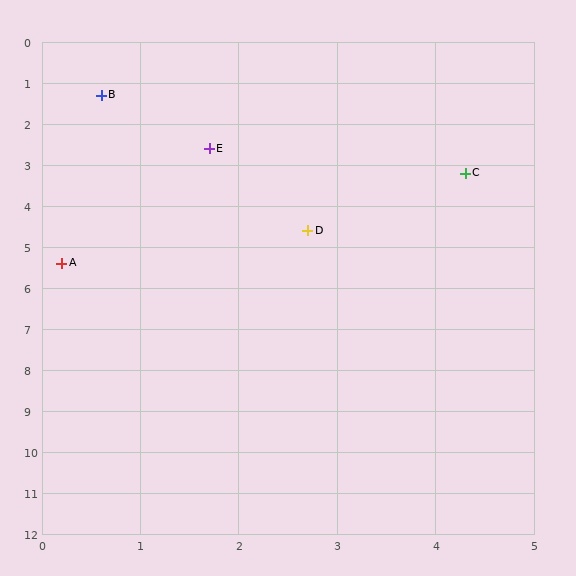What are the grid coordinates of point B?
Point B is at approximately (0.6, 1.3).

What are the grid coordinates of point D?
Point D is at approximately (2.7, 4.6).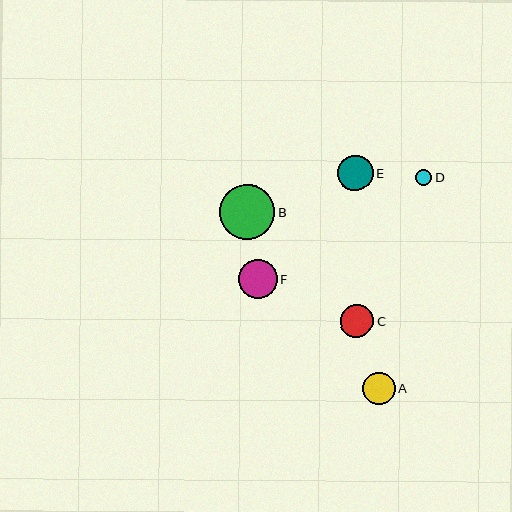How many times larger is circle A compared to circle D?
Circle A is approximately 1.9 times the size of circle D.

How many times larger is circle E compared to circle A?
Circle E is approximately 1.1 times the size of circle A.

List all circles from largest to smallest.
From largest to smallest: B, F, E, C, A, D.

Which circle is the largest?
Circle B is the largest with a size of approximately 55 pixels.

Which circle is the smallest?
Circle D is the smallest with a size of approximately 17 pixels.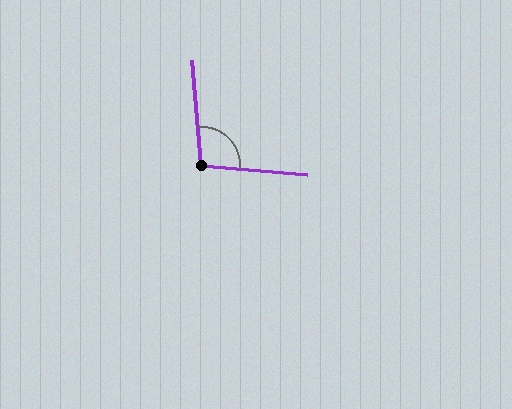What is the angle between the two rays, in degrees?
Approximately 100 degrees.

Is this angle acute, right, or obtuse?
It is obtuse.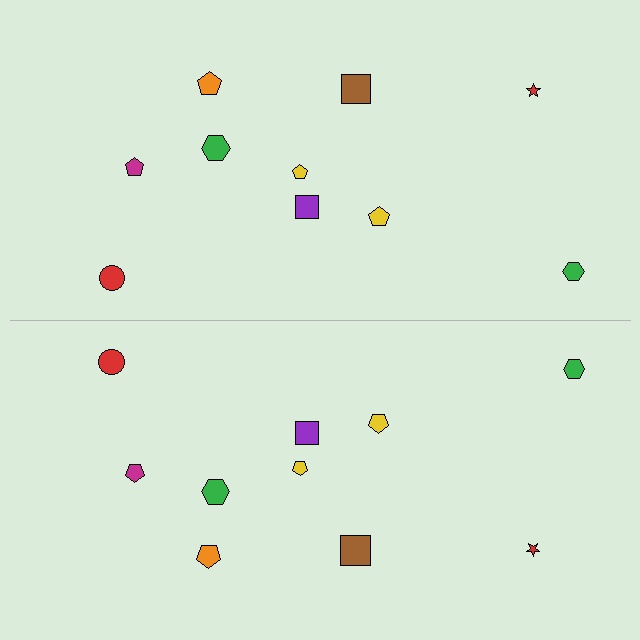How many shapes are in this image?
There are 20 shapes in this image.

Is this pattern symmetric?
Yes, this pattern has bilateral (reflection) symmetry.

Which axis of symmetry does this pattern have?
The pattern has a horizontal axis of symmetry running through the center of the image.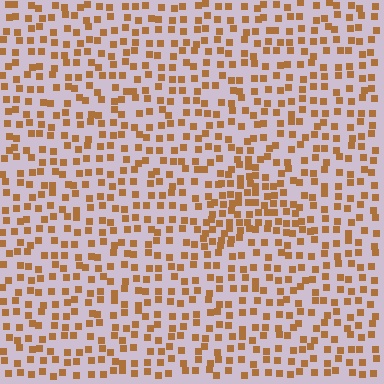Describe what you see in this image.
The image contains small brown elements arranged at two different densities. A triangle-shaped region is visible where the elements are more densely packed than the surrounding area.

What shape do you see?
I see a triangle.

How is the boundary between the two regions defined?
The boundary is defined by a change in element density (approximately 1.7x ratio). All elements are the same color, size, and shape.